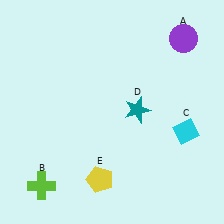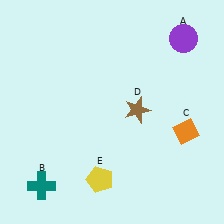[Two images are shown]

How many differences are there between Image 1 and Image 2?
There are 3 differences between the two images.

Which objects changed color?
B changed from lime to teal. C changed from cyan to orange. D changed from teal to brown.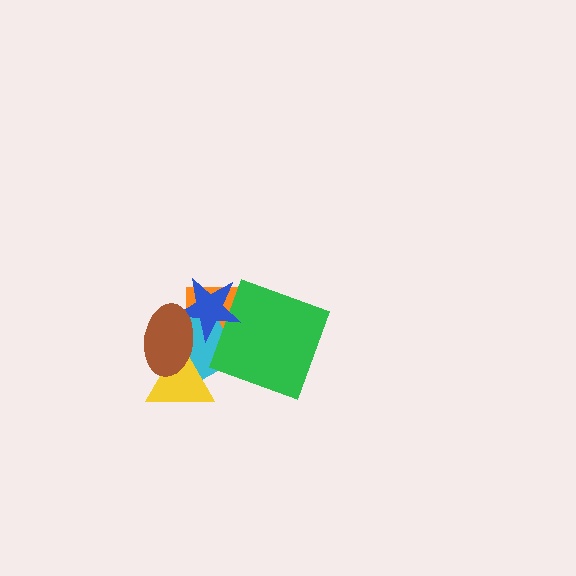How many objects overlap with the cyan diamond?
5 objects overlap with the cyan diamond.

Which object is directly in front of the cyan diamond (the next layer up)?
The green square is directly in front of the cyan diamond.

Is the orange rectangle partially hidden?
Yes, it is partially covered by another shape.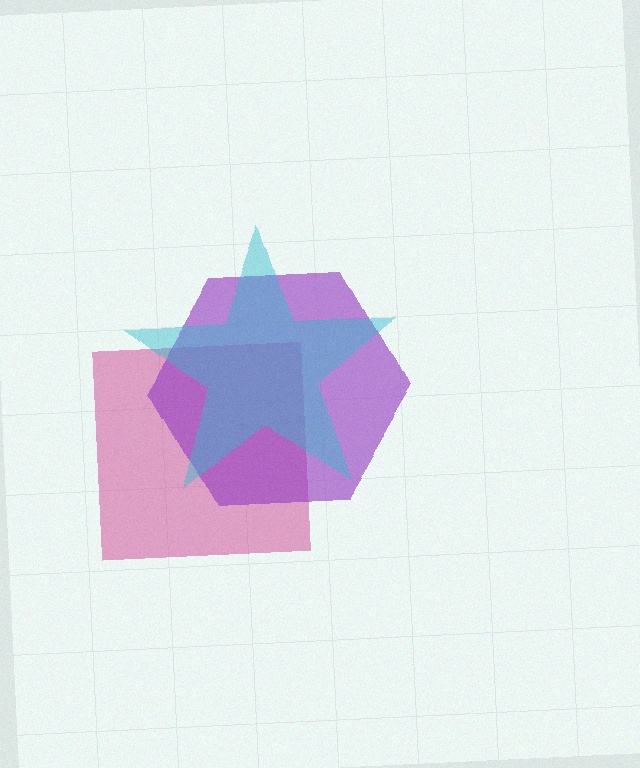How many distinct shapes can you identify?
There are 3 distinct shapes: a magenta square, a purple hexagon, a cyan star.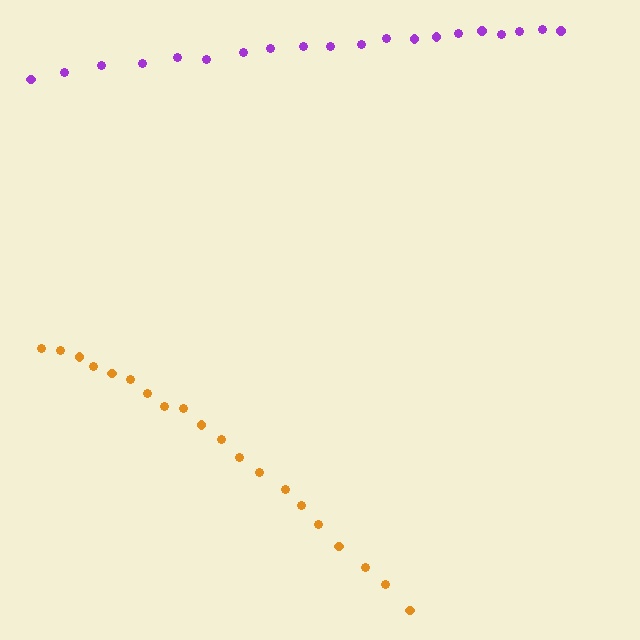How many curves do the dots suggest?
There are 2 distinct paths.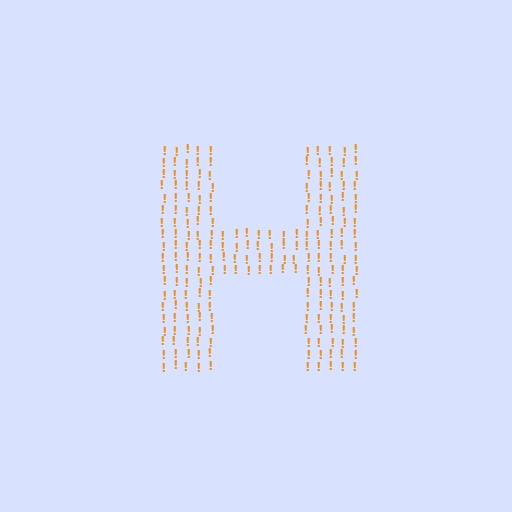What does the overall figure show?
The overall figure shows the letter H.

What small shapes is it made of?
It is made of small exclamation marks.